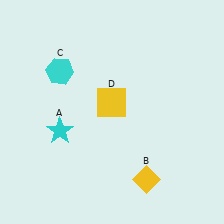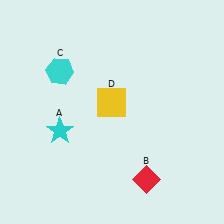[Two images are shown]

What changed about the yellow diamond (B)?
In Image 1, B is yellow. In Image 2, it changed to red.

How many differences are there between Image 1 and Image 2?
There is 1 difference between the two images.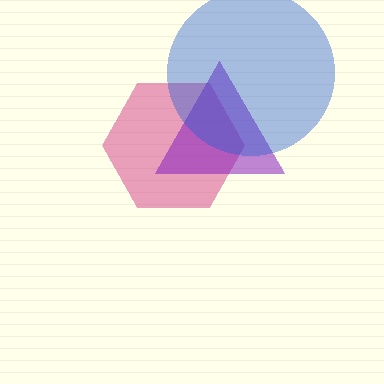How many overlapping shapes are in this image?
There are 3 overlapping shapes in the image.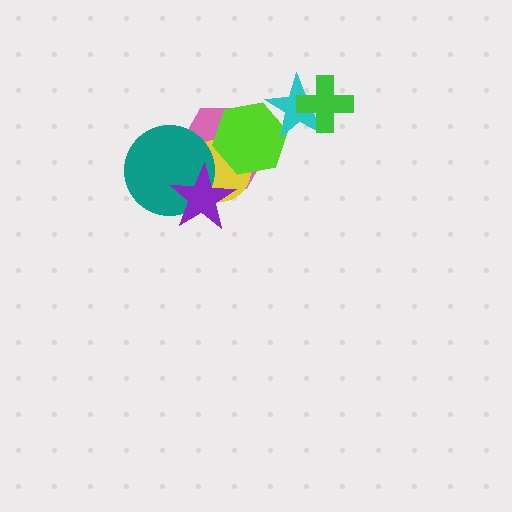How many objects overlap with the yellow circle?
4 objects overlap with the yellow circle.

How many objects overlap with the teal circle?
3 objects overlap with the teal circle.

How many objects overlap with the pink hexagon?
4 objects overlap with the pink hexagon.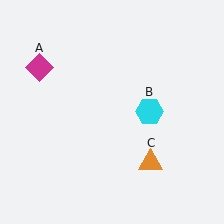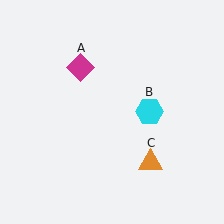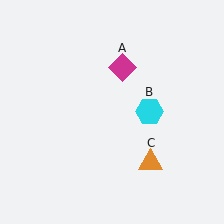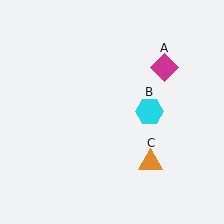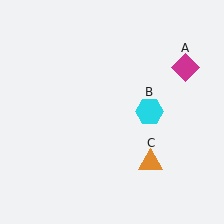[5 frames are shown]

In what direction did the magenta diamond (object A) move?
The magenta diamond (object A) moved right.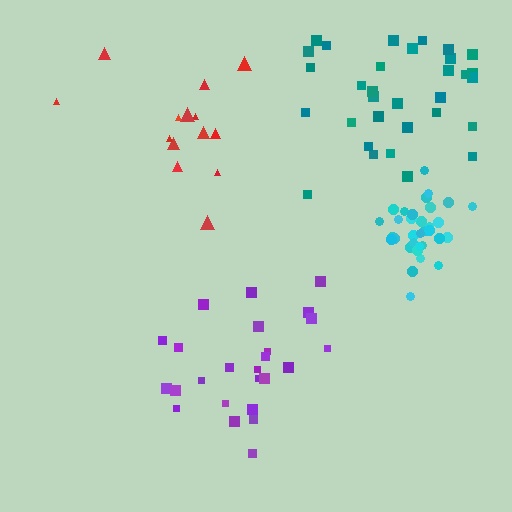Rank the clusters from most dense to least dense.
cyan, teal, purple, red.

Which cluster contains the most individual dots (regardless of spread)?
Cyan (34).